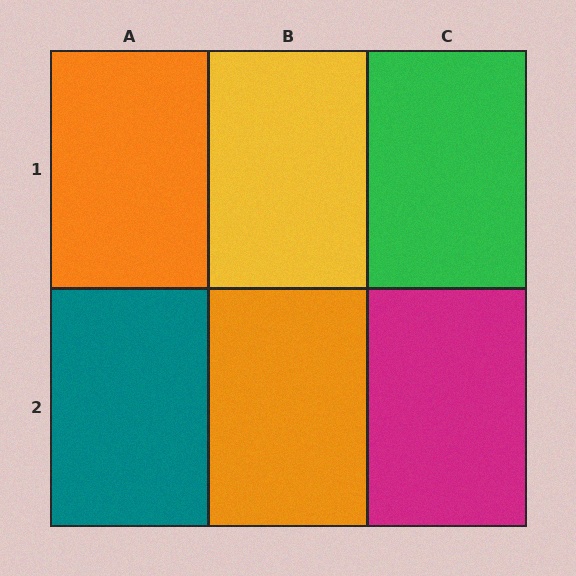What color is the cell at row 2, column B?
Orange.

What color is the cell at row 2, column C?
Magenta.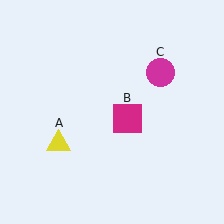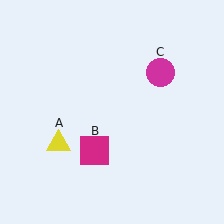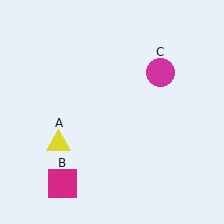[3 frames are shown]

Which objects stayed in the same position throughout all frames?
Yellow triangle (object A) and magenta circle (object C) remained stationary.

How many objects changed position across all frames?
1 object changed position: magenta square (object B).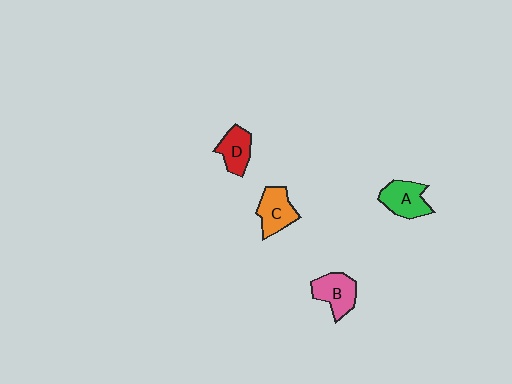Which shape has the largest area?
Shape B (pink).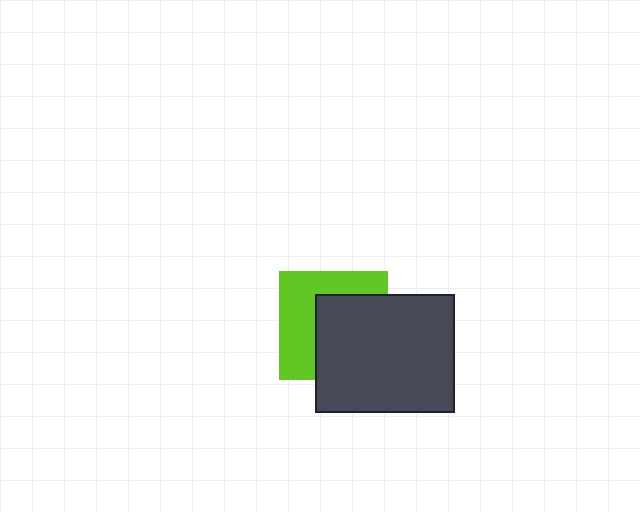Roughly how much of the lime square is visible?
About half of it is visible (roughly 47%).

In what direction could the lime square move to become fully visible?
The lime square could move toward the upper-left. That would shift it out from behind the dark gray rectangle entirely.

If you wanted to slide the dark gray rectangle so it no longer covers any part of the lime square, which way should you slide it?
Slide it toward the lower-right — that is the most direct way to separate the two shapes.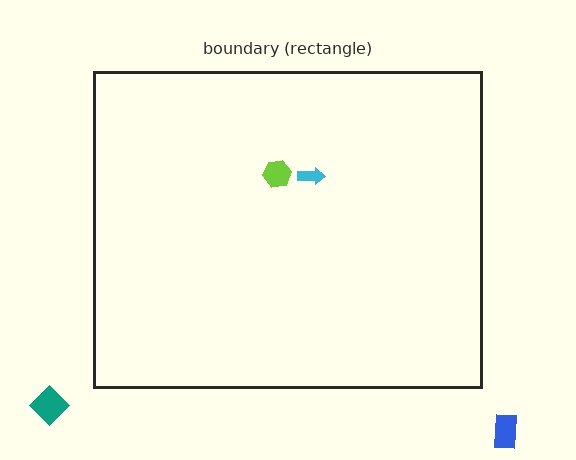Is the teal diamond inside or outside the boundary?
Outside.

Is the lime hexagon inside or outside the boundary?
Inside.